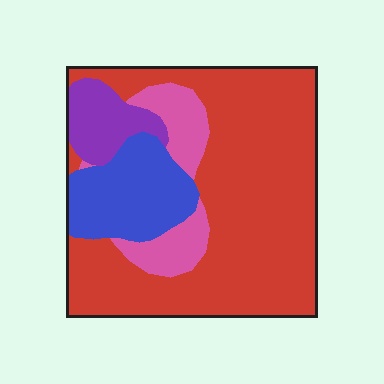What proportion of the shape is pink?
Pink takes up about one eighth (1/8) of the shape.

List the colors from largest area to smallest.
From largest to smallest: red, blue, pink, purple.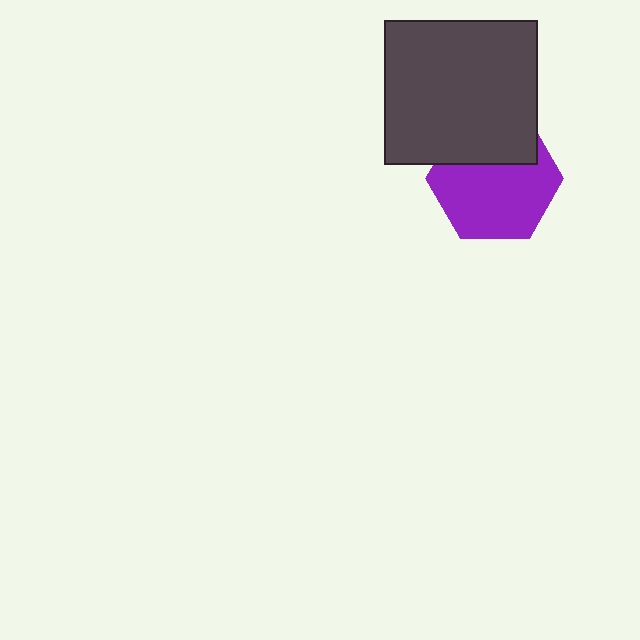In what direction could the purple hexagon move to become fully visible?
The purple hexagon could move down. That would shift it out from behind the dark gray rectangle entirely.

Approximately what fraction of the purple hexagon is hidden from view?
Roughly 33% of the purple hexagon is hidden behind the dark gray rectangle.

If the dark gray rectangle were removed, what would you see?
You would see the complete purple hexagon.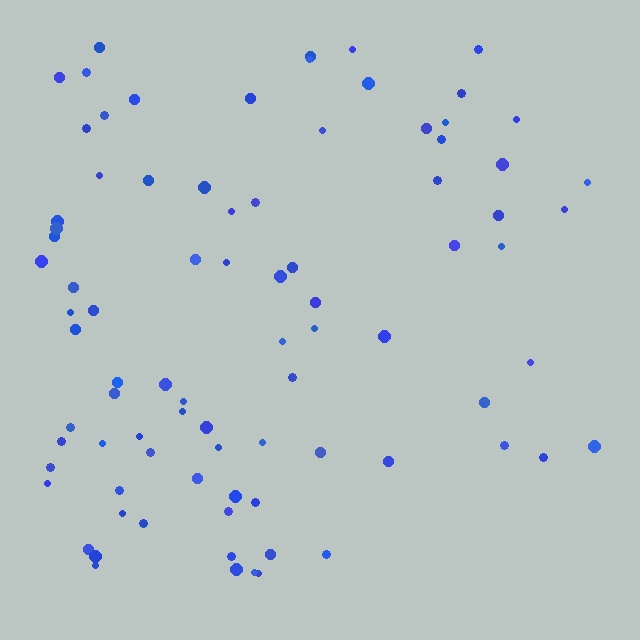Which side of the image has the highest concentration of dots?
The left.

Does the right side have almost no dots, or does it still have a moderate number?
Still a moderate number, just noticeably fewer than the left.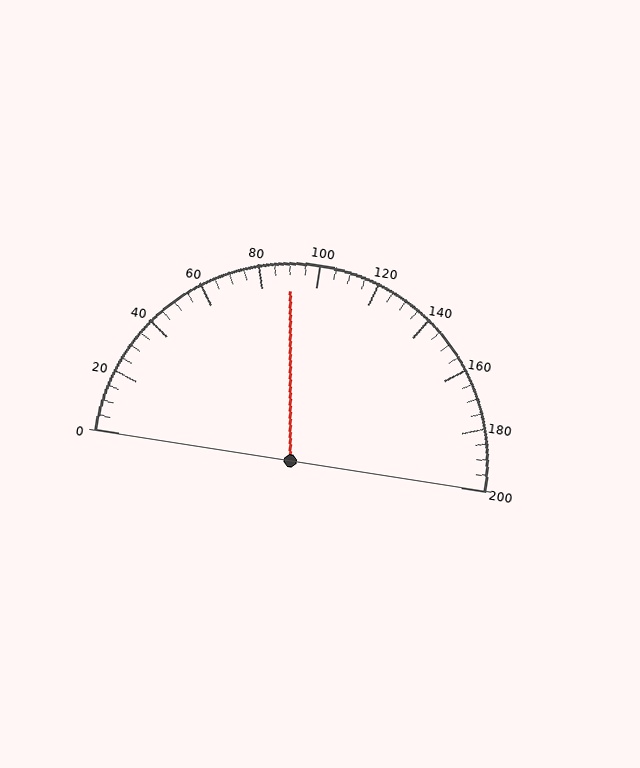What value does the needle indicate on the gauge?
The needle indicates approximately 90.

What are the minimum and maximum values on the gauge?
The gauge ranges from 0 to 200.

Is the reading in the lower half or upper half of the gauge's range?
The reading is in the lower half of the range (0 to 200).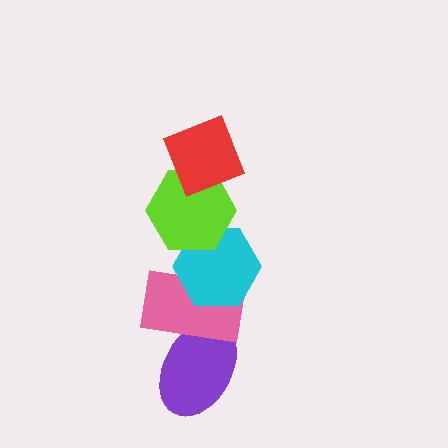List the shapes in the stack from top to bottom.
From top to bottom: the red diamond, the lime hexagon, the cyan hexagon, the pink rectangle, the purple ellipse.